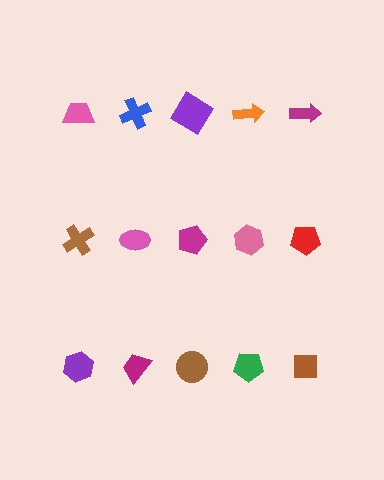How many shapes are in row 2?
5 shapes.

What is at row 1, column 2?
A blue cross.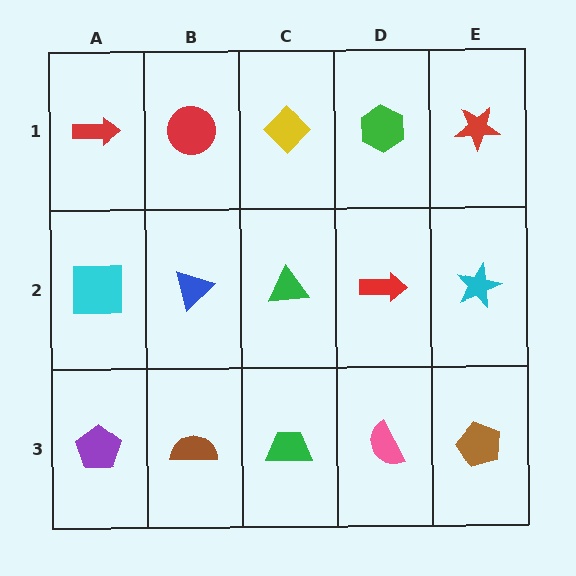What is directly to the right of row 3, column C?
A pink semicircle.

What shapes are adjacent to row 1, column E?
A cyan star (row 2, column E), a green hexagon (row 1, column D).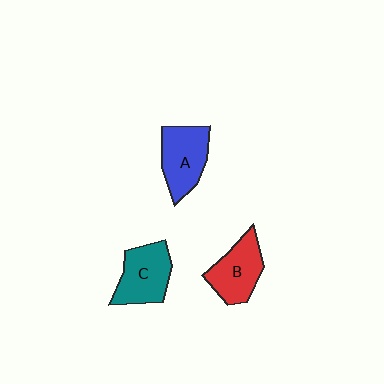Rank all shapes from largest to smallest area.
From largest to smallest: C (teal), A (blue), B (red).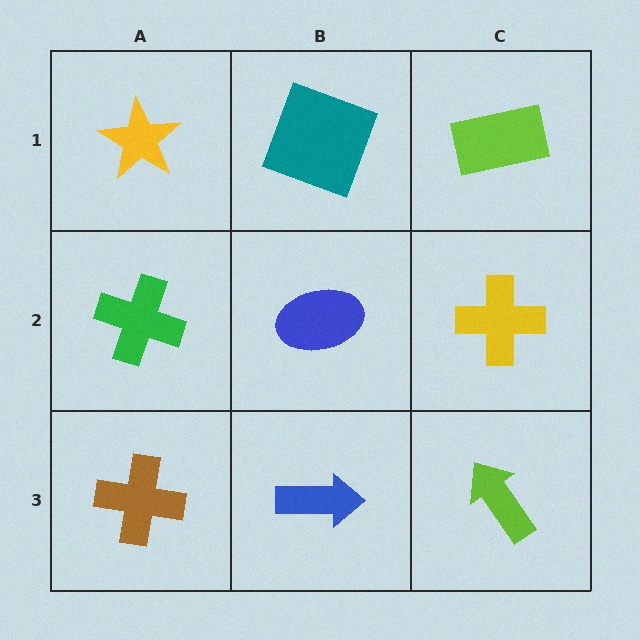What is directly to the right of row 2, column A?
A blue ellipse.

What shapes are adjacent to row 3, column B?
A blue ellipse (row 2, column B), a brown cross (row 3, column A), a lime arrow (row 3, column C).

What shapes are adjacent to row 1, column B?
A blue ellipse (row 2, column B), a yellow star (row 1, column A), a lime rectangle (row 1, column C).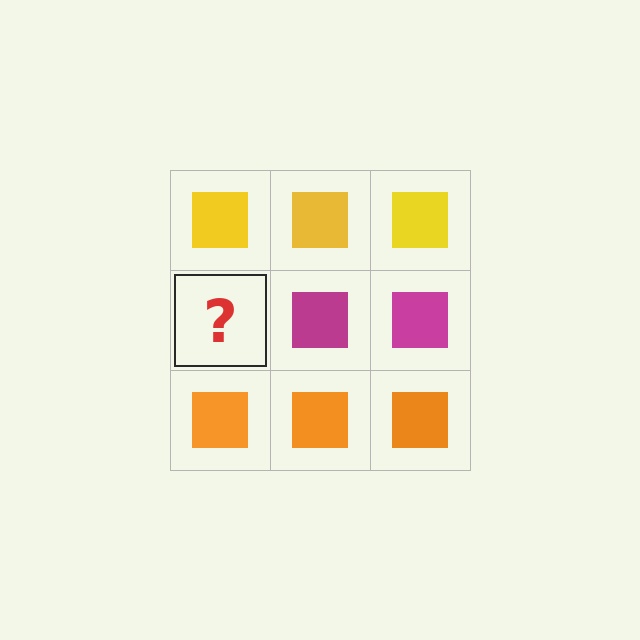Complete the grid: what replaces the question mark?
The question mark should be replaced with a magenta square.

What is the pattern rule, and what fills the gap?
The rule is that each row has a consistent color. The gap should be filled with a magenta square.